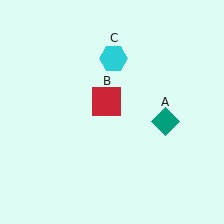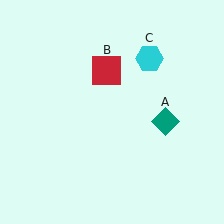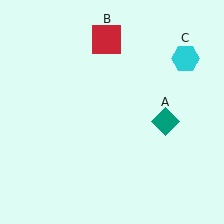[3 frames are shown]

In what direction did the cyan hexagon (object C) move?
The cyan hexagon (object C) moved right.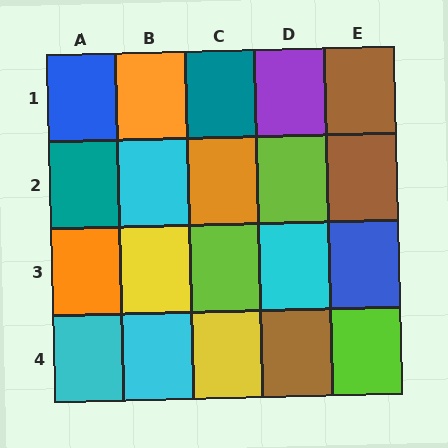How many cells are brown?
3 cells are brown.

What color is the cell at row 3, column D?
Cyan.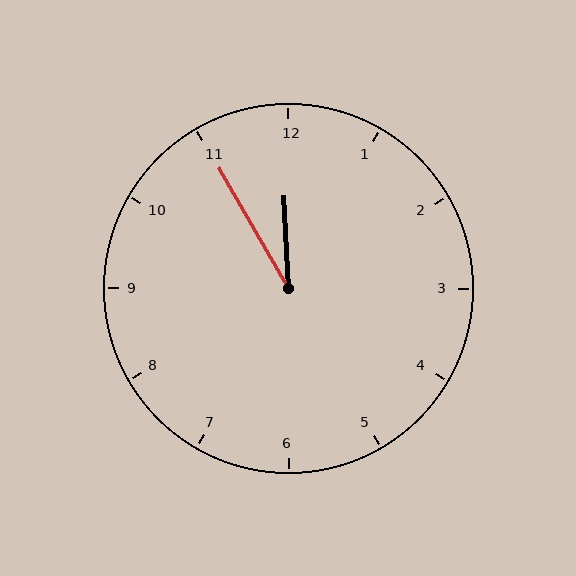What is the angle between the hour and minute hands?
Approximately 28 degrees.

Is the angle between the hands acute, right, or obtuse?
It is acute.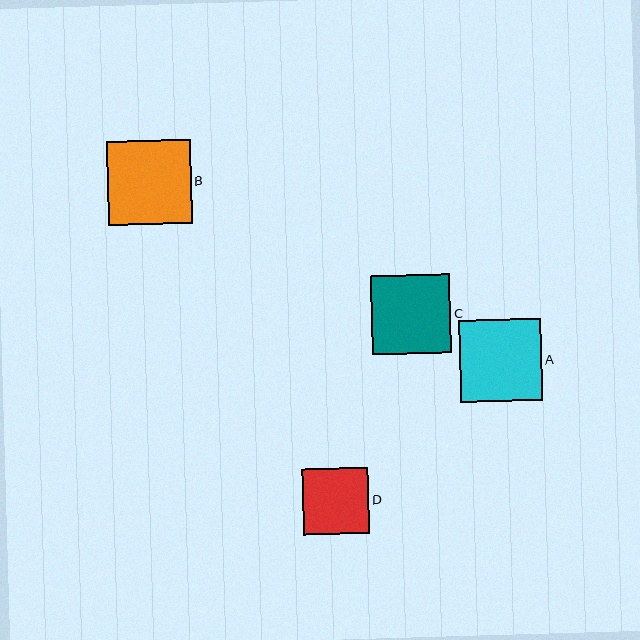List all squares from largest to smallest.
From largest to smallest: B, A, C, D.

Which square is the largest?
Square B is the largest with a size of approximately 84 pixels.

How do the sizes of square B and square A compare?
Square B and square A are approximately the same size.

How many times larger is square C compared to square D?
Square C is approximately 1.2 times the size of square D.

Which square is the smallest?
Square D is the smallest with a size of approximately 67 pixels.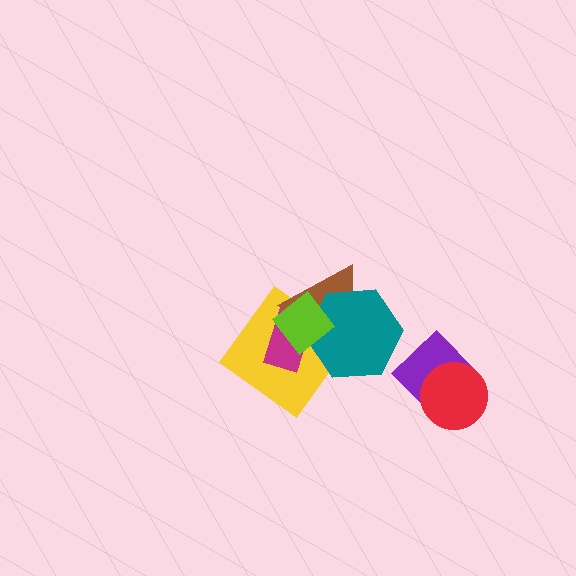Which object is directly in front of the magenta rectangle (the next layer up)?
The brown triangle is directly in front of the magenta rectangle.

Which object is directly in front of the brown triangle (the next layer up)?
The teal hexagon is directly in front of the brown triangle.